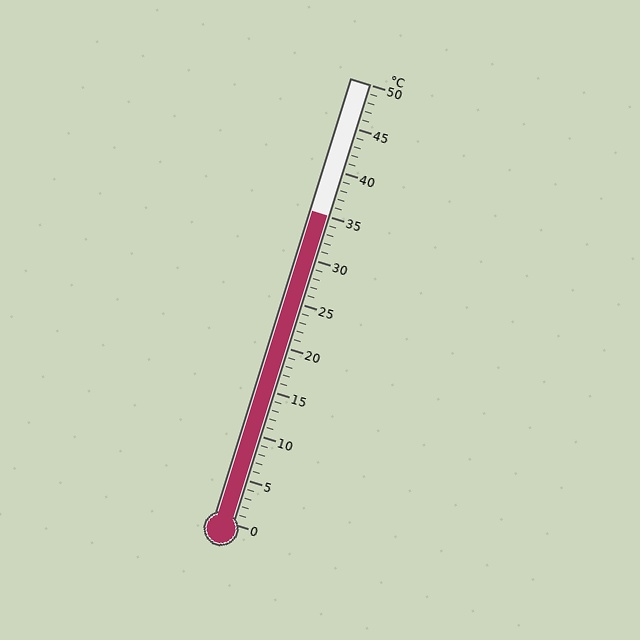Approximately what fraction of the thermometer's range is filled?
The thermometer is filled to approximately 70% of its range.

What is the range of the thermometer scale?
The thermometer scale ranges from 0°C to 50°C.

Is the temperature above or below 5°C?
The temperature is above 5°C.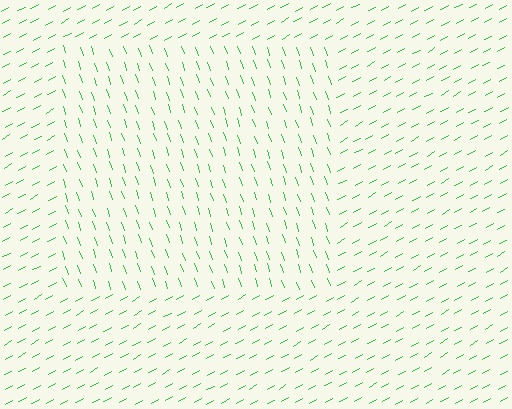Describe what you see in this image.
The image is filled with small green line segments. A rectangle region in the image has lines oriented differently from the surrounding lines, creating a visible texture boundary.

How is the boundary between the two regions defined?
The boundary is defined purely by a change in line orientation (approximately 79 degrees difference). All lines are the same color and thickness.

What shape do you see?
I see a rectangle.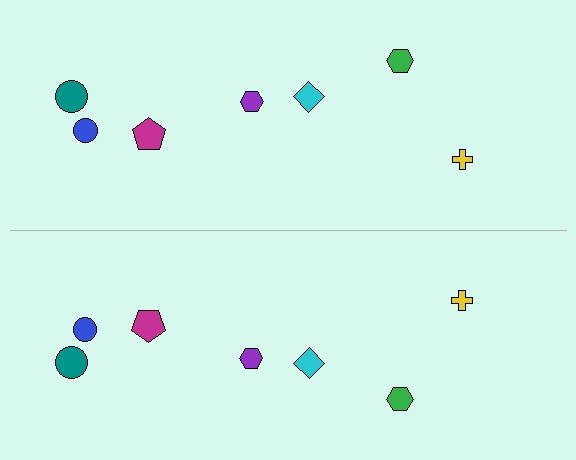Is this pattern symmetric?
Yes, this pattern has bilateral (reflection) symmetry.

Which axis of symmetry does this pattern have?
The pattern has a horizontal axis of symmetry running through the center of the image.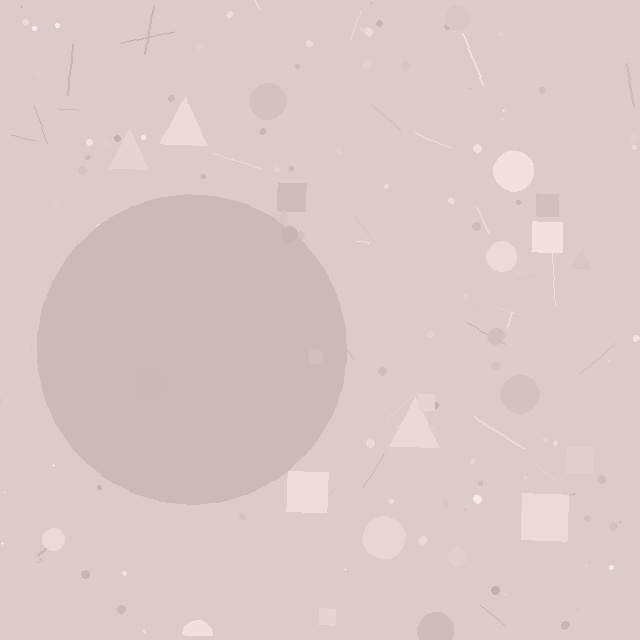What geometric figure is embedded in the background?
A circle is embedded in the background.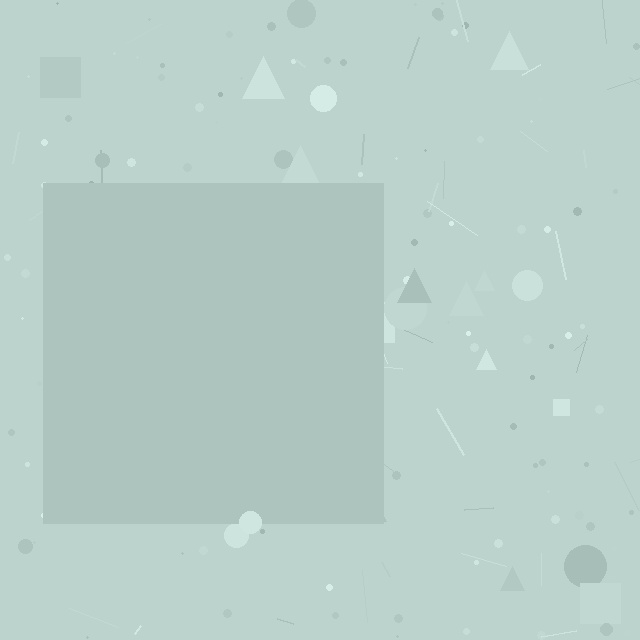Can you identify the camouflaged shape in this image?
The camouflaged shape is a square.